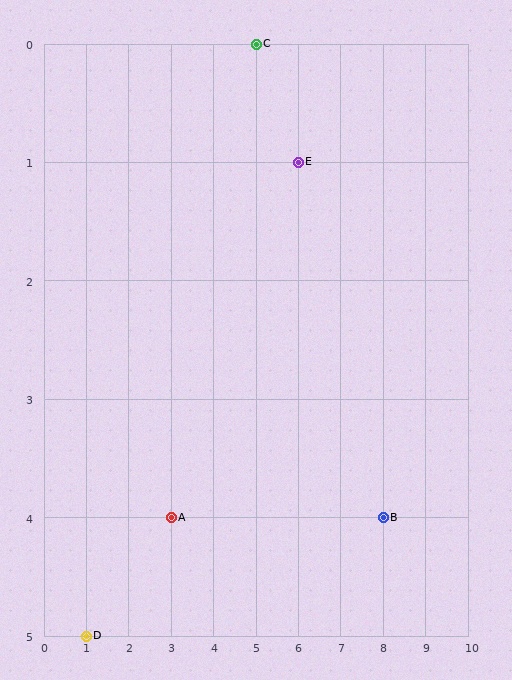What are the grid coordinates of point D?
Point D is at grid coordinates (1, 5).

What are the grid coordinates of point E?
Point E is at grid coordinates (6, 1).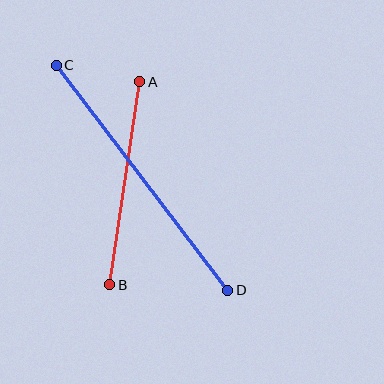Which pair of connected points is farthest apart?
Points C and D are farthest apart.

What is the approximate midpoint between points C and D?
The midpoint is at approximately (142, 178) pixels.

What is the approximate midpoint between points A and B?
The midpoint is at approximately (125, 183) pixels.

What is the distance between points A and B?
The distance is approximately 205 pixels.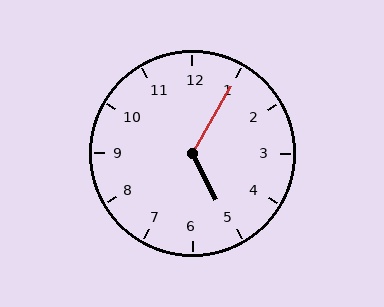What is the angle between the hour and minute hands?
Approximately 122 degrees.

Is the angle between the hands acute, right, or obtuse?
It is obtuse.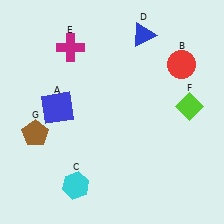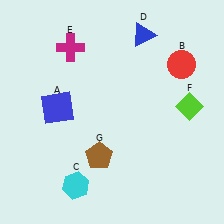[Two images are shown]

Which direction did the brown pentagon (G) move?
The brown pentagon (G) moved right.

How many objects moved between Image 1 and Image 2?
1 object moved between the two images.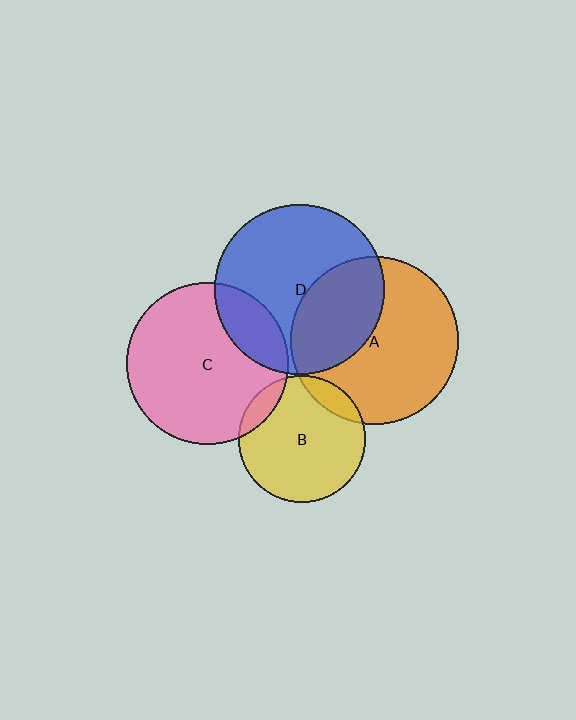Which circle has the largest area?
Circle D (blue).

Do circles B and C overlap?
Yes.